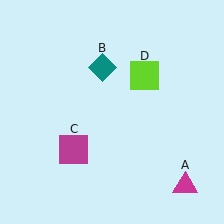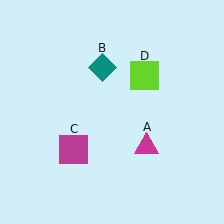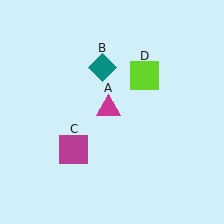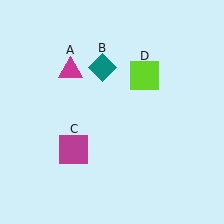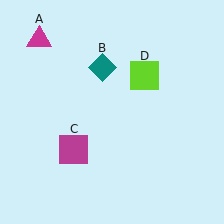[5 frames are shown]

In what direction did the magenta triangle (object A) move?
The magenta triangle (object A) moved up and to the left.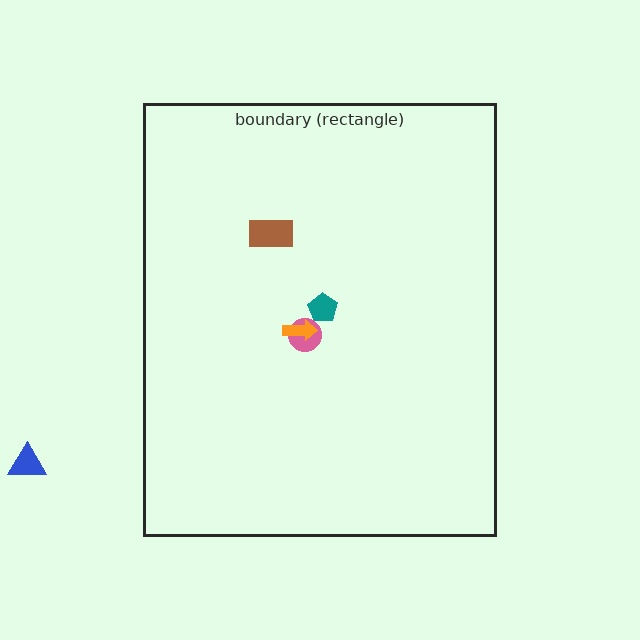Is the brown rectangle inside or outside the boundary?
Inside.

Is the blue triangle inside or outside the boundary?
Outside.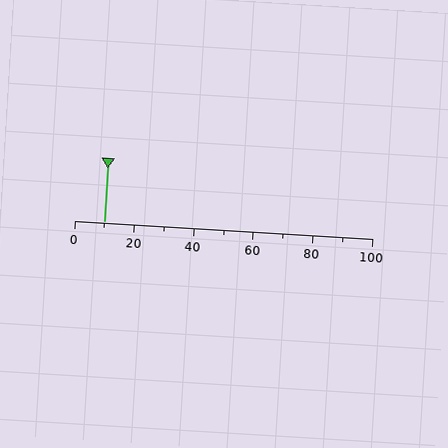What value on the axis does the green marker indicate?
The marker indicates approximately 10.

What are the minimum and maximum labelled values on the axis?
The axis runs from 0 to 100.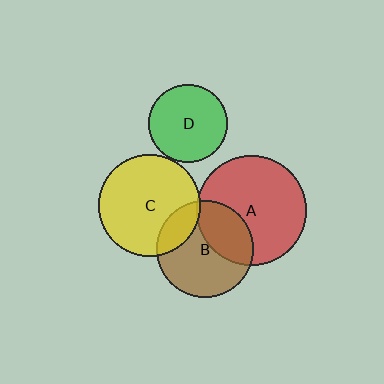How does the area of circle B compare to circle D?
Approximately 1.5 times.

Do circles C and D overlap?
Yes.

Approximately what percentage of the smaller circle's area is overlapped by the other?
Approximately 5%.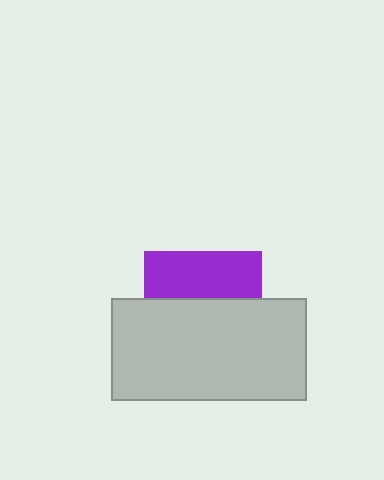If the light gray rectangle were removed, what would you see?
You would see the complete purple square.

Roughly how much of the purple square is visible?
A small part of it is visible (roughly 39%).